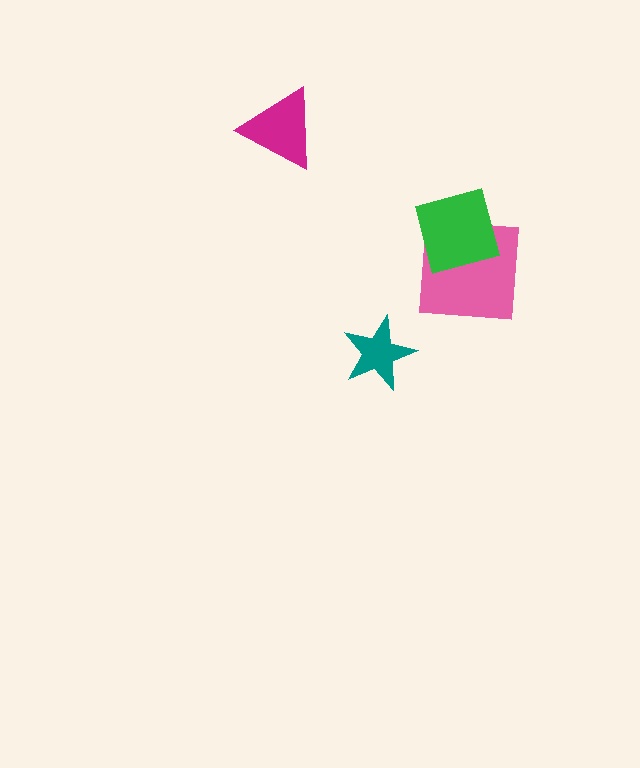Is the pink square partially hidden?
Yes, it is partially covered by another shape.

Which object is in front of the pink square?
The green diamond is in front of the pink square.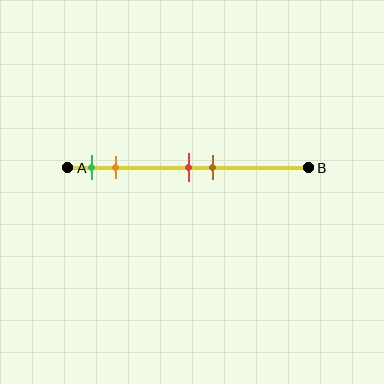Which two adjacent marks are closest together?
The red and brown marks are the closest adjacent pair.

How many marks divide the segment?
There are 4 marks dividing the segment.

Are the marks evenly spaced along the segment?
No, the marks are not evenly spaced.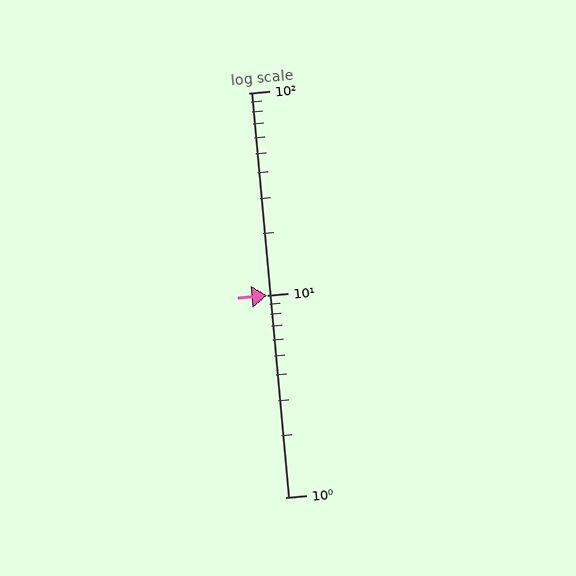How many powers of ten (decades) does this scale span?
The scale spans 2 decades, from 1 to 100.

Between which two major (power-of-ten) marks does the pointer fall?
The pointer is between 10 and 100.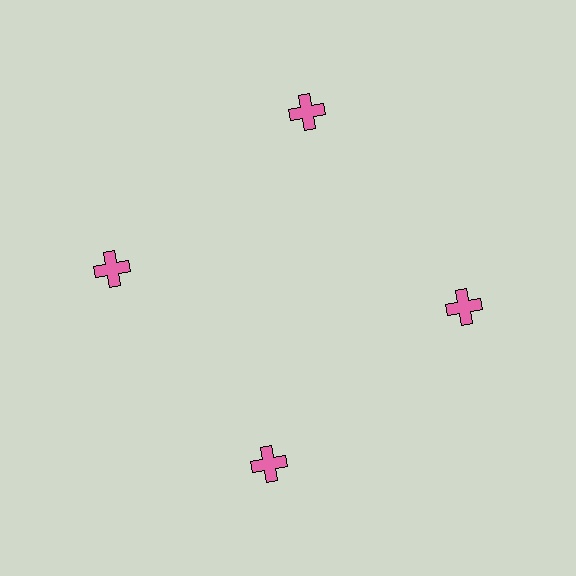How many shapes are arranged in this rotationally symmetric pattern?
There are 4 shapes, arranged in 4 groups of 1.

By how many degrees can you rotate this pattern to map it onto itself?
The pattern maps onto itself every 90 degrees of rotation.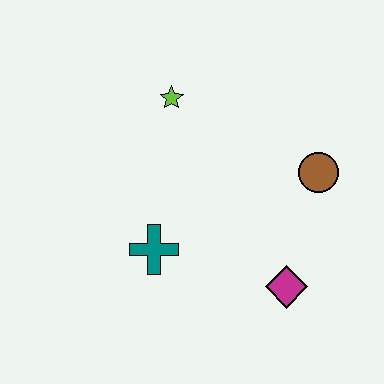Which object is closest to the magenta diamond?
The brown circle is closest to the magenta diamond.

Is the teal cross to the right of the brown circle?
No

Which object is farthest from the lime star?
The magenta diamond is farthest from the lime star.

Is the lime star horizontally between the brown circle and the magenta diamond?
No